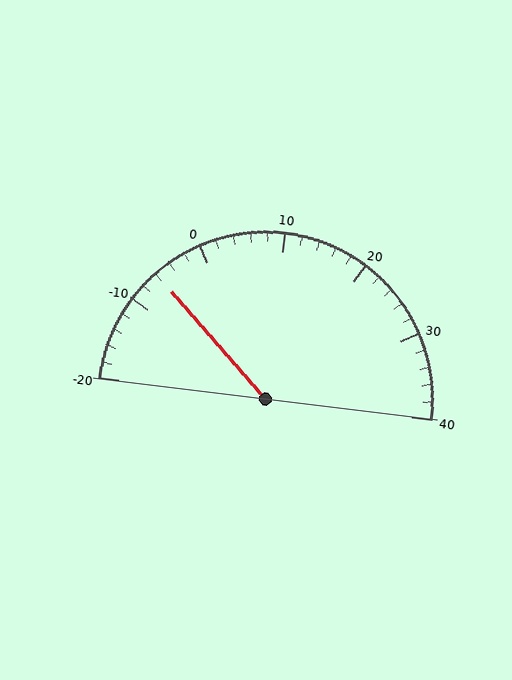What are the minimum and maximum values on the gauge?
The gauge ranges from -20 to 40.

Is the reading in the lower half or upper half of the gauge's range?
The reading is in the lower half of the range (-20 to 40).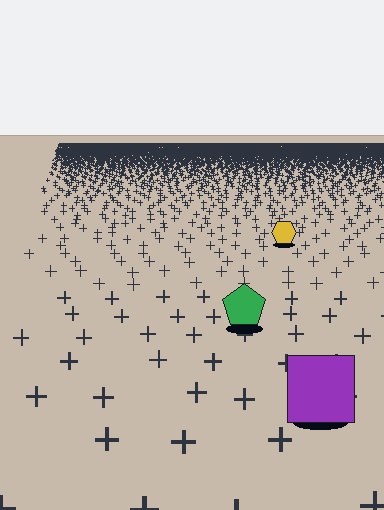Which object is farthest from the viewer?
The yellow hexagon is farthest from the viewer. It appears smaller and the ground texture around it is denser.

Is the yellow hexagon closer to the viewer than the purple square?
No. The purple square is closer — you can tell from the texture gradient: the ground texture is coarser near it.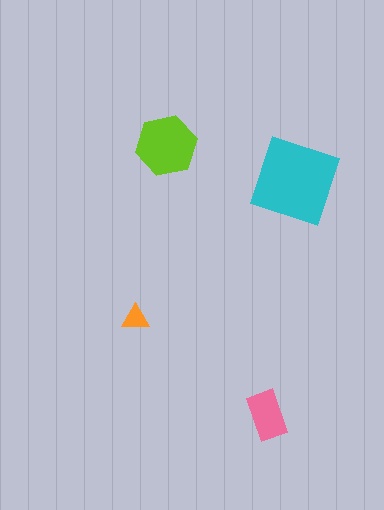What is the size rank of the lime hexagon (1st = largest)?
2nd.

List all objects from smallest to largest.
The orange triangle, the pink rectangle, the lime hexagon, the cyan square.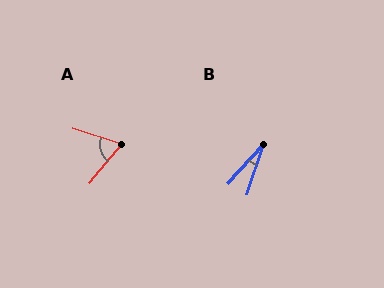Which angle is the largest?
A, at approximately 69 degrees.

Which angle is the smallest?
B, at approximately 24 degrees.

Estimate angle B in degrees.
Approximately 24 degrees.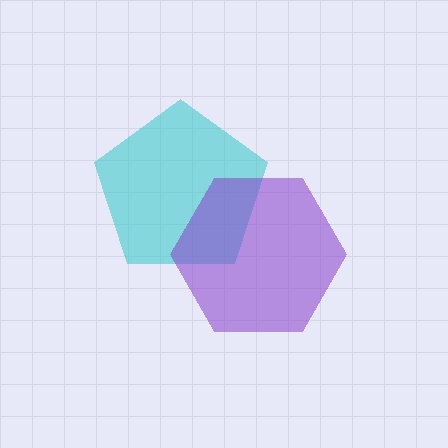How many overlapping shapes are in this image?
There are 2 overlapping shapes in the image.